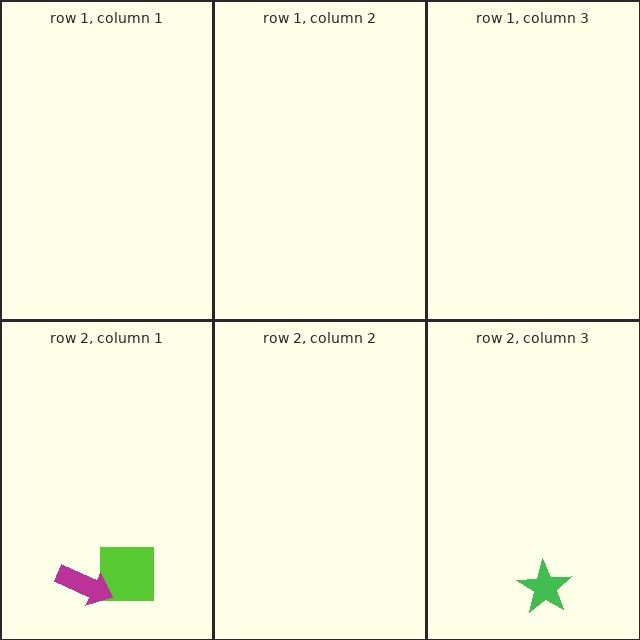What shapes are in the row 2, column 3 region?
The green star.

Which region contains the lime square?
The row 2, column 1 region.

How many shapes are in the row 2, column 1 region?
2.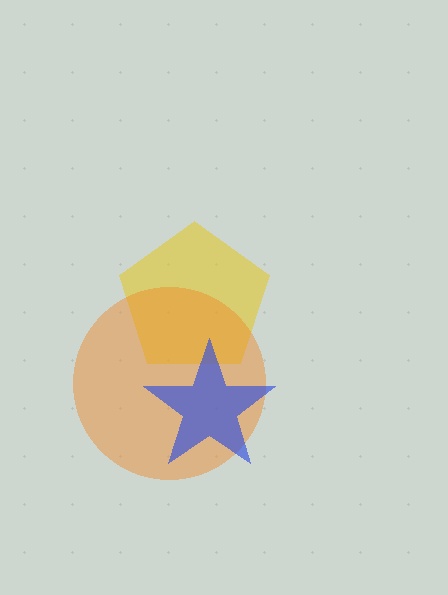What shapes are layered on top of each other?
The layered shapes are: a yellow pentagon, an orange circle, a blue star.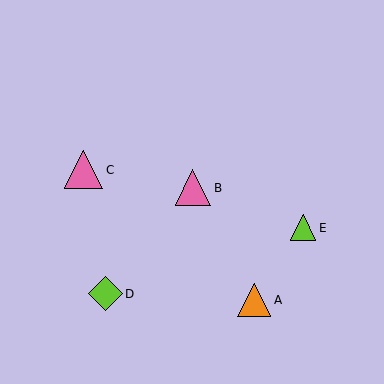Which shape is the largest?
The pink triangle (labeled C) is the largest.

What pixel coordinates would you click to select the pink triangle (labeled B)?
Click at (193, 188) to select the pink triangle B.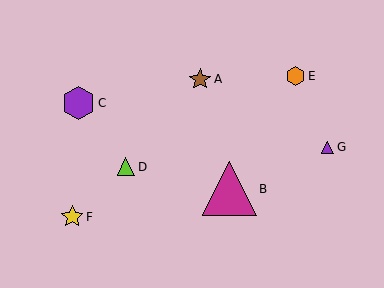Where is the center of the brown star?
The center of the brown star is at (200, 79).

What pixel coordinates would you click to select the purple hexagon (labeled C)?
Click at (79, 103) to select the purple hexagon C.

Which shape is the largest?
The magenta triangle (labeled B) is the largest.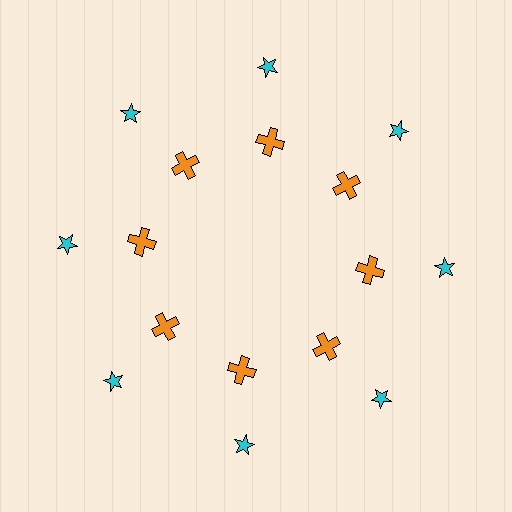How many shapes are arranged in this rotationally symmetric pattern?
There are 16 shapes, arranged in 8 groups of 2.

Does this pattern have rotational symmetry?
Yes, this pattern has 8-fold rotational symmetry. It looks the same after rotating 45 degrees around the center.